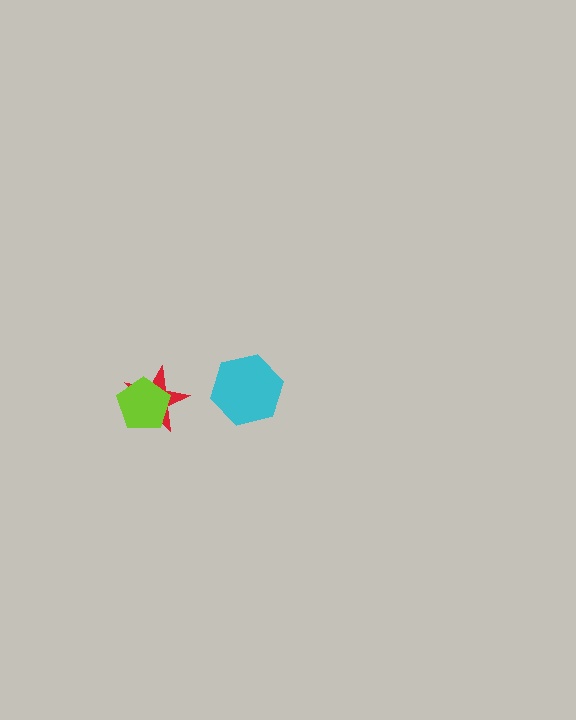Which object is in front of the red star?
The lime pentagon is in front of the red star.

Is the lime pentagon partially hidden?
No, no other shape covers it.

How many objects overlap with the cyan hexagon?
0 objects overlap with the cyan hexagon.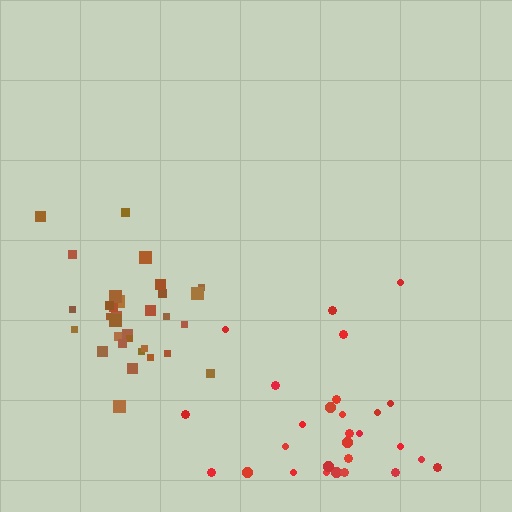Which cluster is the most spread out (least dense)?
Red.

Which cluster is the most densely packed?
Brown.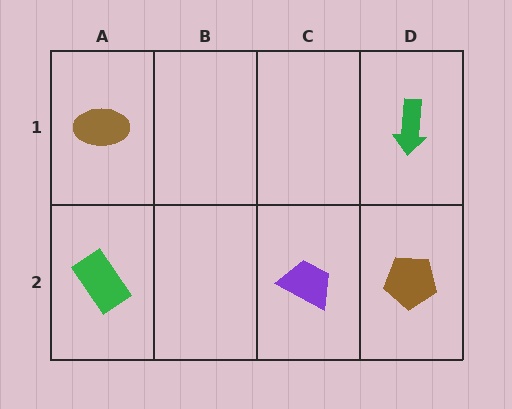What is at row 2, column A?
A green rectangle.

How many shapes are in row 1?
2 shapes.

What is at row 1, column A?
A brown ellipse.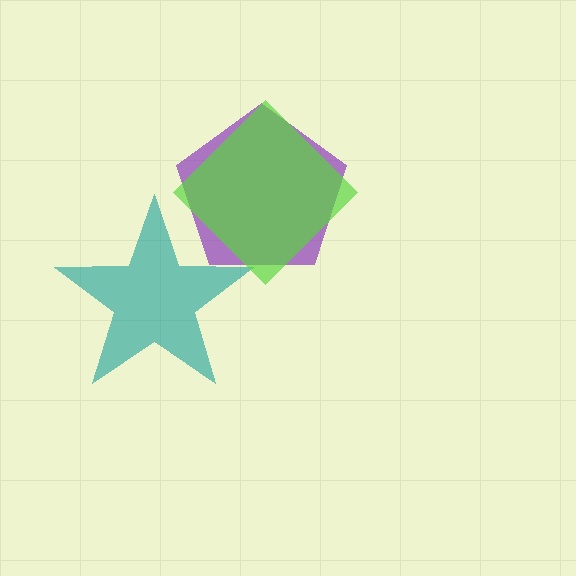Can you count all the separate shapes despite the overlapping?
Yes, there are 3 separate shapes.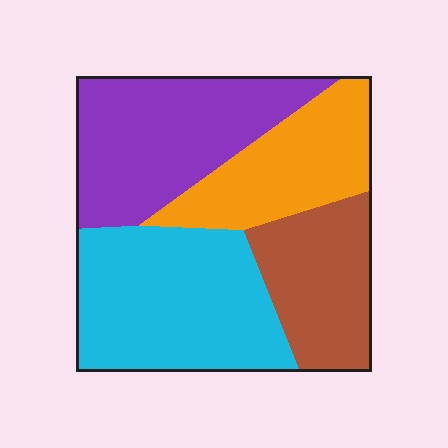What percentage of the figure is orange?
Orange takes up about one fifth (1/5) of the figure.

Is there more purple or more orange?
Purple.